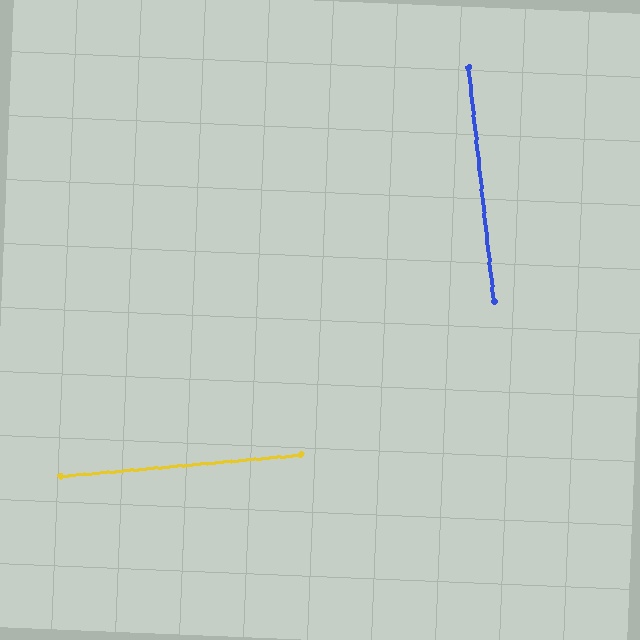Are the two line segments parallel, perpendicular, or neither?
Perpendicular — they meet at approximately 89°.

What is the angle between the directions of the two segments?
Approximately 89 degrees.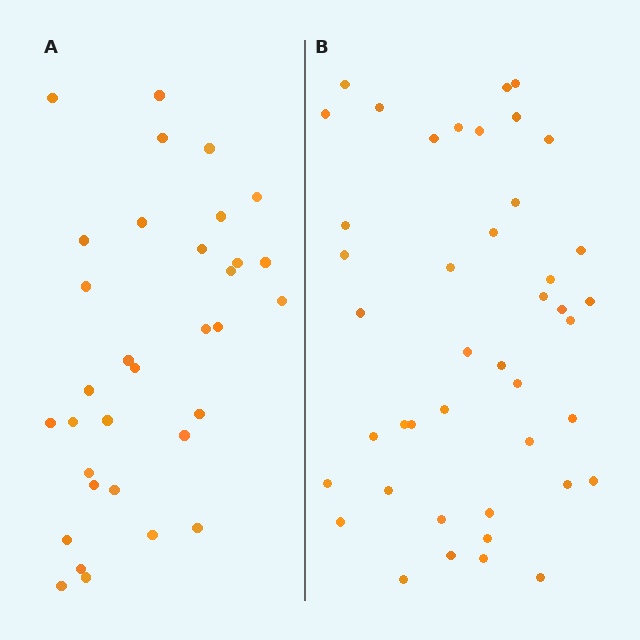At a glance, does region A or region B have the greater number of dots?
Region B (the right region) has more dots.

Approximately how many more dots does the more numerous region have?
Region B has roughly 10 or so more dots than region A.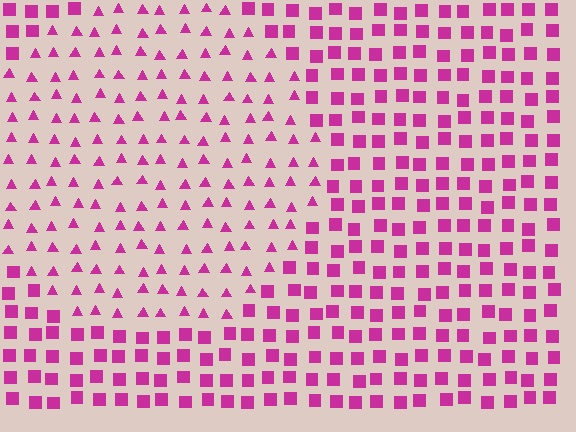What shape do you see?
I see a circle.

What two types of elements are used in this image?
The image uses triangles inside the circle region and squares outside it.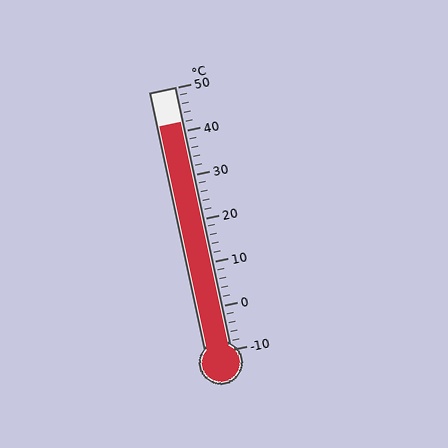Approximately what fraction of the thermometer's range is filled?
The thermometer is filled to approximately 85% of its range.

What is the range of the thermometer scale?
The thermometer scale ranges from -10°C to 50°C.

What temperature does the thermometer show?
The thermometer shows approximately 42°C.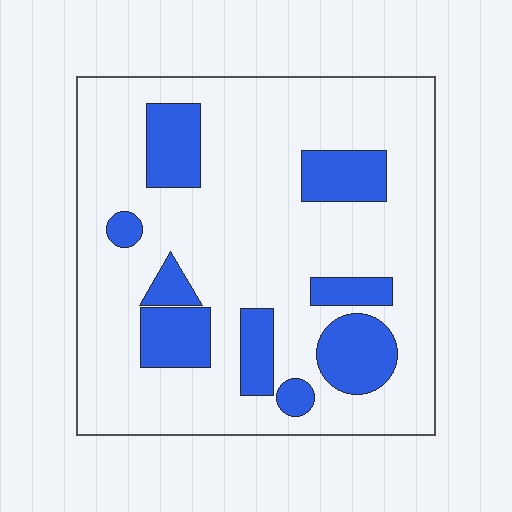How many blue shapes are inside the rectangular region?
9.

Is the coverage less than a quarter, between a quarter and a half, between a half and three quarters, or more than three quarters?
Less than a quarter.